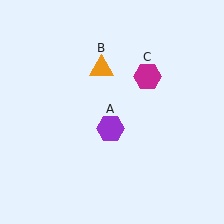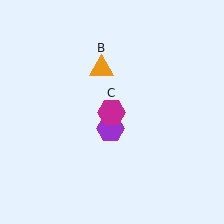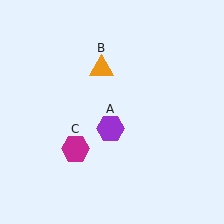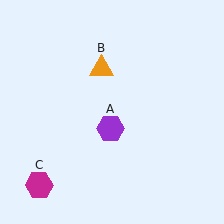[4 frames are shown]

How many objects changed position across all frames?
1 object changed position: magenta hexagon (object C).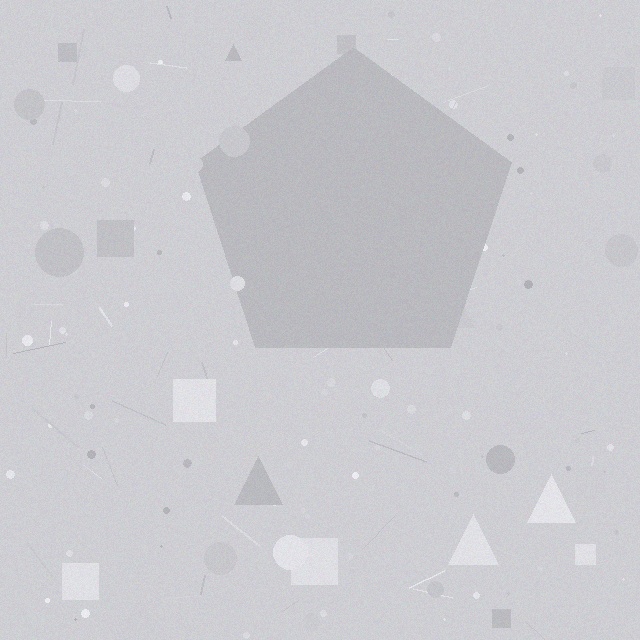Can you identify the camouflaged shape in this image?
The camouflaged shape is a pentagon.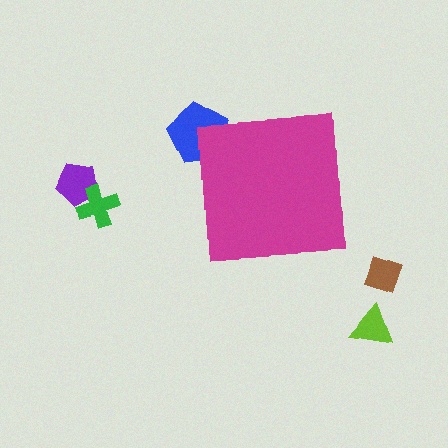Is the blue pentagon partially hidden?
Yes, the blue pentagon is partially hidden behind the magenta square.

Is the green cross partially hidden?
No, the green cross is fully visible.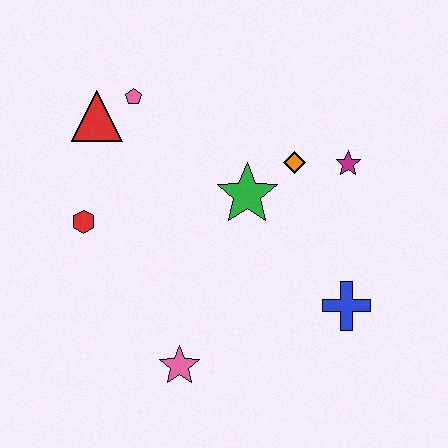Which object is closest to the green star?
The orange diamond is closest to the green star.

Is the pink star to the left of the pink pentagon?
No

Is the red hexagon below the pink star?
No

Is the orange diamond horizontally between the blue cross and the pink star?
Yes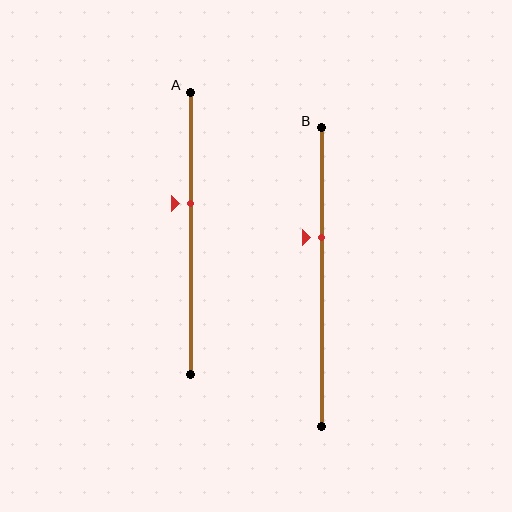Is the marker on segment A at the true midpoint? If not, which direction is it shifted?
No, the marker on segment A is shifted upward by about 11% of the segment length.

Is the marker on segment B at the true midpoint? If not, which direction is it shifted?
No, the marker on segment B is shifted upward by about 13% of the segment length.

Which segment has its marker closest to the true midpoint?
Segment A has its marker closest to the true midpoint.